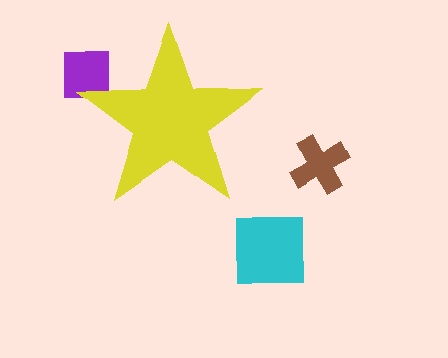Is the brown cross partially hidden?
No, the brown cross is fully visible.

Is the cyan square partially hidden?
No, the cyan square is fully visible.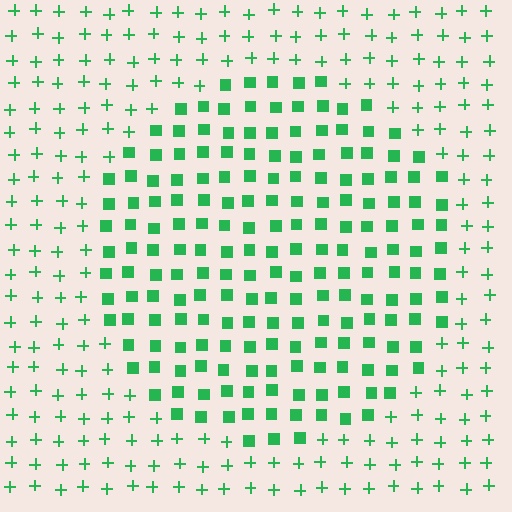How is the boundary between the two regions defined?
The boundary is defined by a change in element shape: squares inside vs. plus signs outside. All elements share the same color and spacing.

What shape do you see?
I see a circle.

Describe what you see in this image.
The image is filled with small green elements arranged in a uniform grid. A circle-shaped region contains squares, while the surrounding area contains plus signs. The boundary is defined purely by the change in element shape.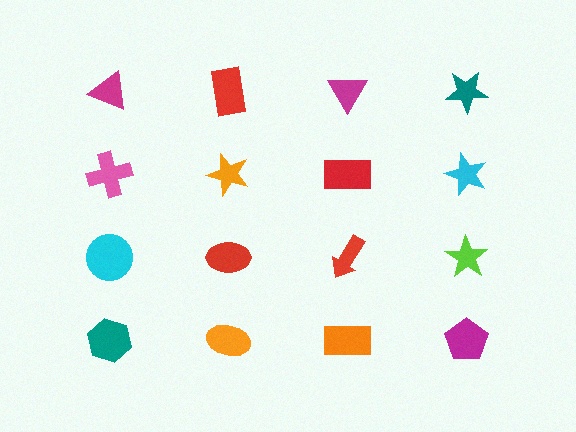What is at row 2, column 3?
A red rectangle.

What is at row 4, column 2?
An orange ellipse.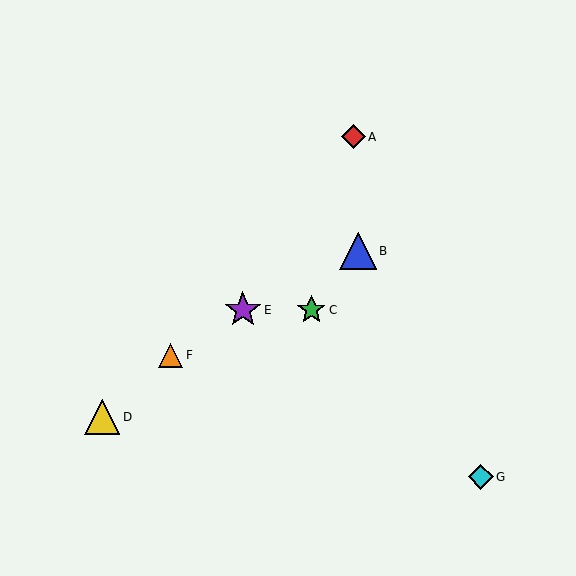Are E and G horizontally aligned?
No, E is at y≈310 and G is at y≈477.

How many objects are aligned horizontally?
2 objects (C, E) are aligned horizontally.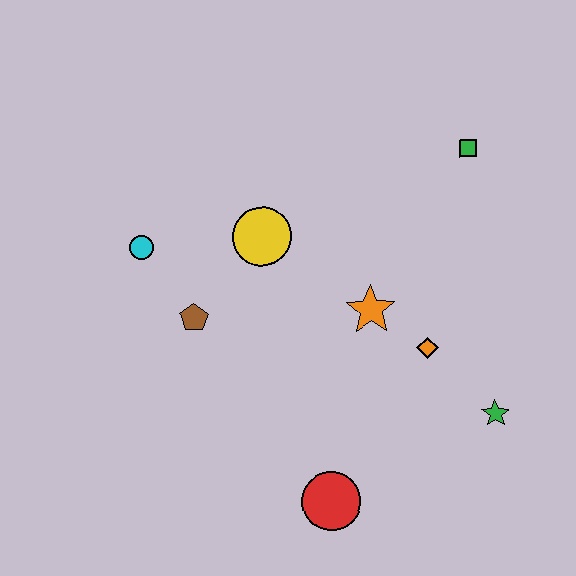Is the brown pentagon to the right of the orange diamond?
No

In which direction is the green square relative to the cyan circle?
The green square is to the right of the cyan circle.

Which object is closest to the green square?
The orange star is closest to the green square.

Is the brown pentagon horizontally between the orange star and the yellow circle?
No